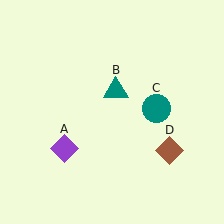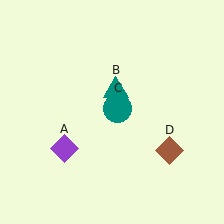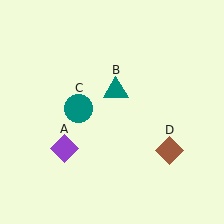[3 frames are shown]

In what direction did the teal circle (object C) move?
The teal circle (object C) moved left.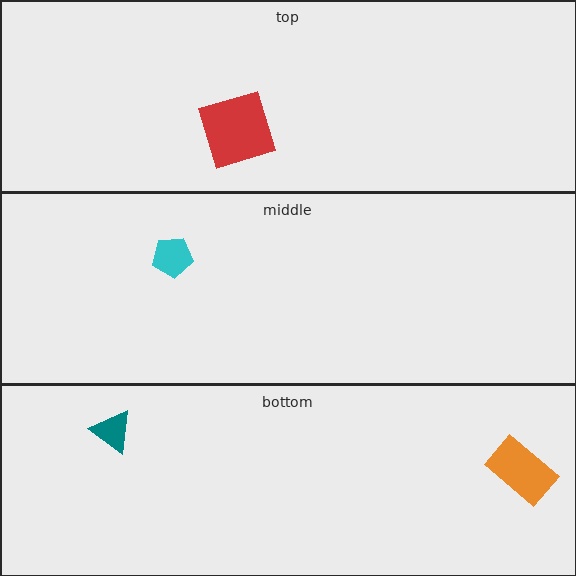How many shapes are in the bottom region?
2.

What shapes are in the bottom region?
The orange rectangle, the teal triangle.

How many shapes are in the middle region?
1.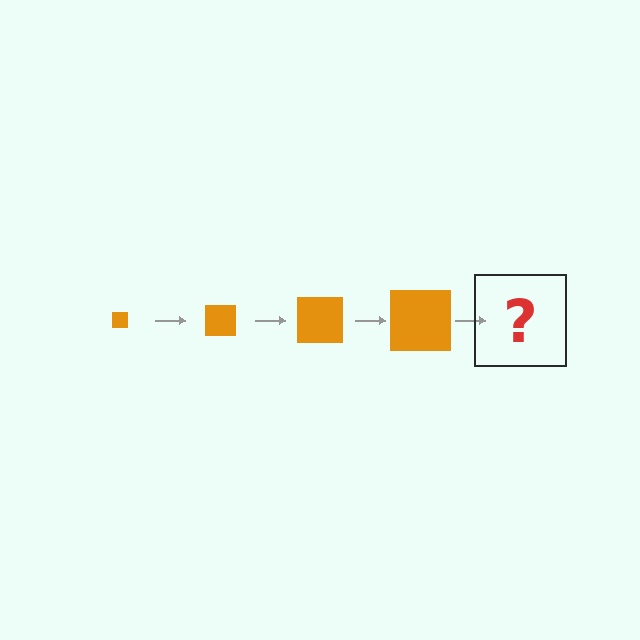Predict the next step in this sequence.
The next step is an orange square, larger than the previous one.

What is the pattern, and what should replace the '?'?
The pattern is that the square gets progressively larger each step. The '?' should be an orange square, larger than the previous one.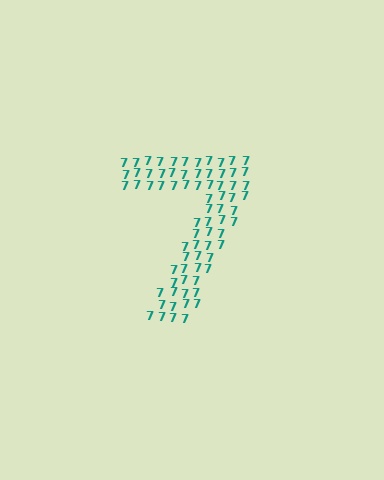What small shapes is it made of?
It is made of small digit 7's.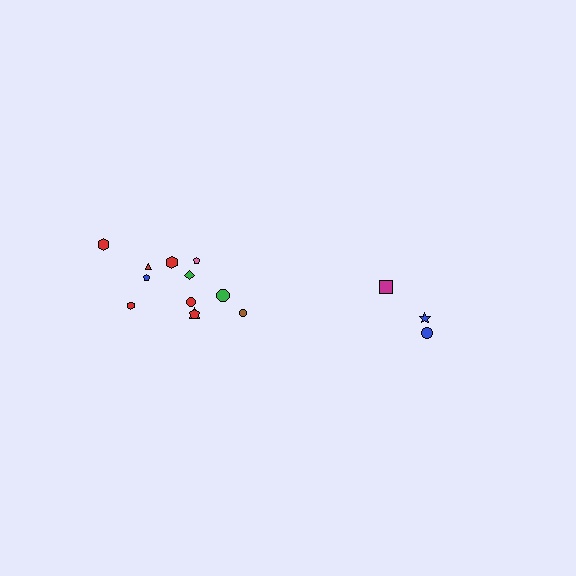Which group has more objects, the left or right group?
The left group.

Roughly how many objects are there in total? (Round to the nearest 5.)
Roughly 15 objects in total.